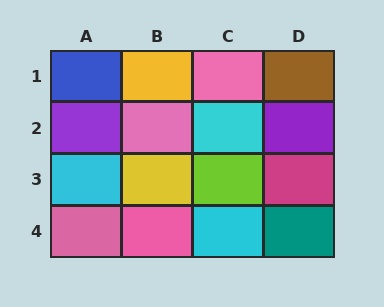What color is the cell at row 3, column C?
Lime.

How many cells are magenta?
1 cell is magenta.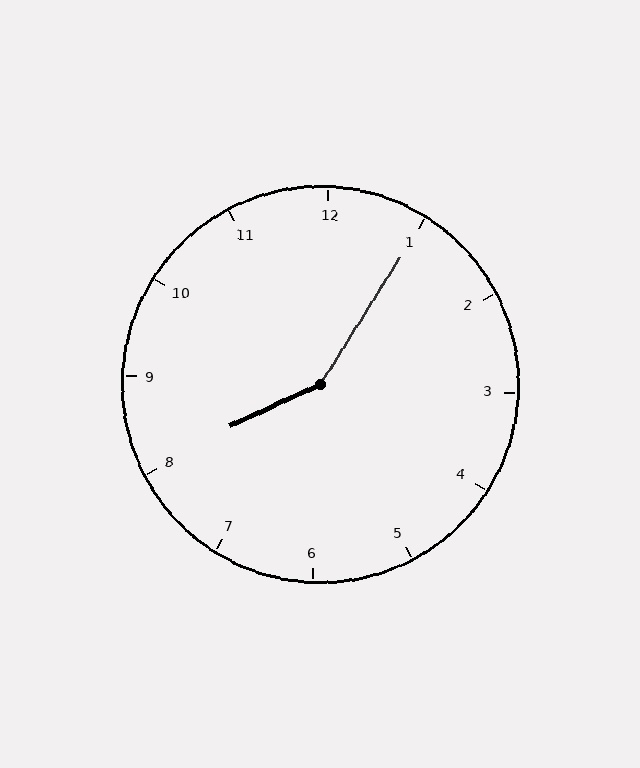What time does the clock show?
8:05.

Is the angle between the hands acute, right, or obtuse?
It is obtuse.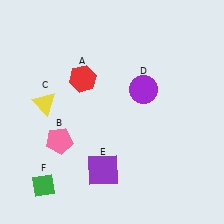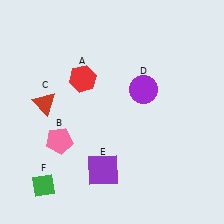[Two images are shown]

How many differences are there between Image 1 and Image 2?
There is 1 difference between the two images.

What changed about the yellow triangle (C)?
In Image 1, C is yellow. In Image 2, it changed to red.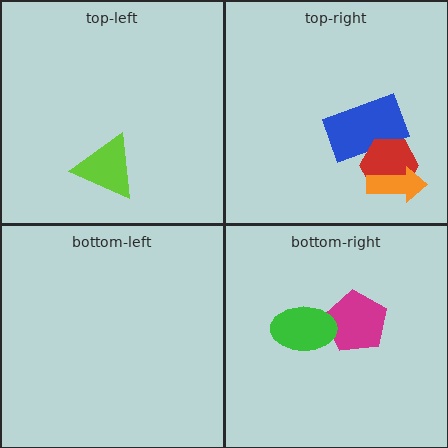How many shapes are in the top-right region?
3.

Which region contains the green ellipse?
The bottom-right region.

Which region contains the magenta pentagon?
The bottom-right region.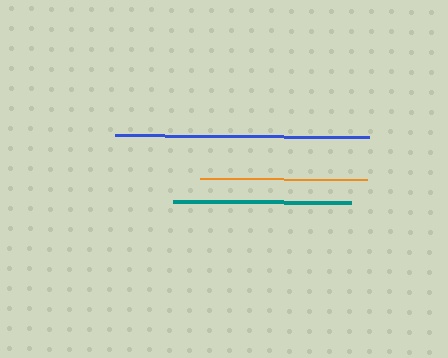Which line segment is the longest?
The blue line is the longest at approximately 254 pixels.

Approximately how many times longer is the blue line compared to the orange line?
The blue line is approximately 1.5 times the length of the orange line.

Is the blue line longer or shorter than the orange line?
The blue line is longer than the orange line.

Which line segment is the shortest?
The orange line is the shortest at approximately 167 pixels.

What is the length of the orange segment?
The orange segment is approximately 167 pixels long.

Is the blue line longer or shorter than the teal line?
The blue line is longer than the teal line.